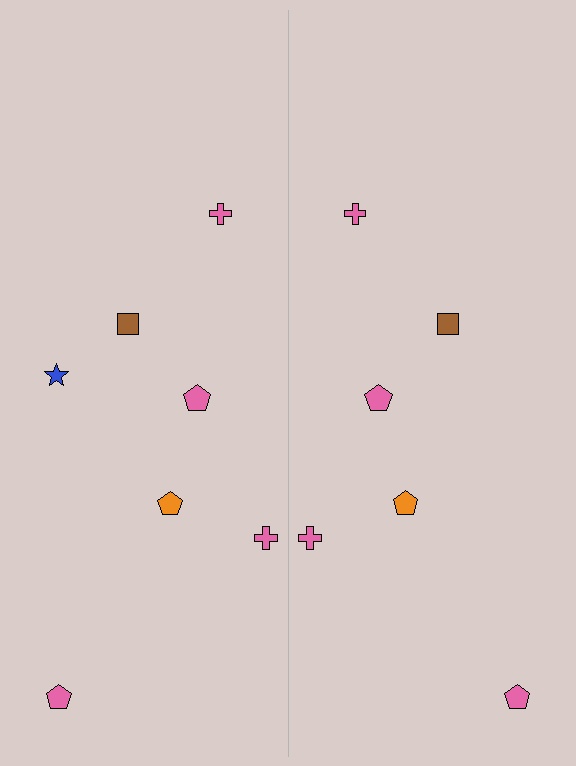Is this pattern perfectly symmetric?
No, the pattern is not perfectly symmetric. A blue star is missing from the right side.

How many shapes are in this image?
There are 13 shapes in this image.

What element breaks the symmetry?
A blue star is missing from the right side.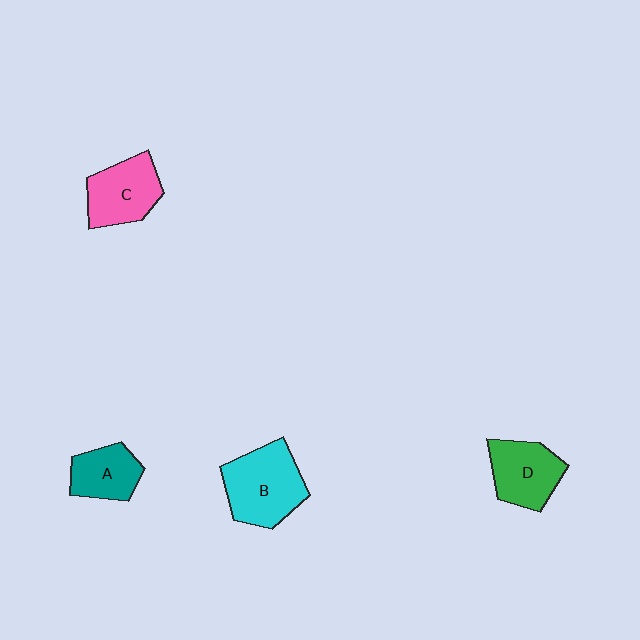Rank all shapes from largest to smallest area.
From largest to smallest: B (cyan), C (pink), D (green), A (teal).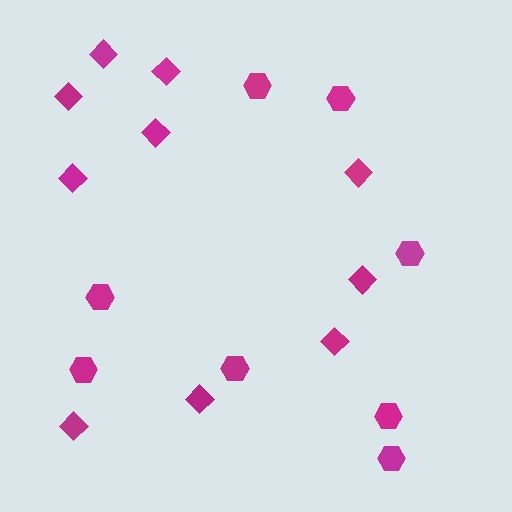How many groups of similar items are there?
There are 2 groups: one group of diamonds (10) and one group of hexagons (8).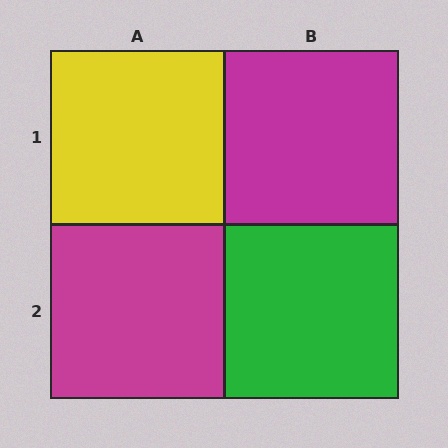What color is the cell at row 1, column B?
Magenta.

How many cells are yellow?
1 cell is yellow.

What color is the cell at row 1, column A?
Yellow.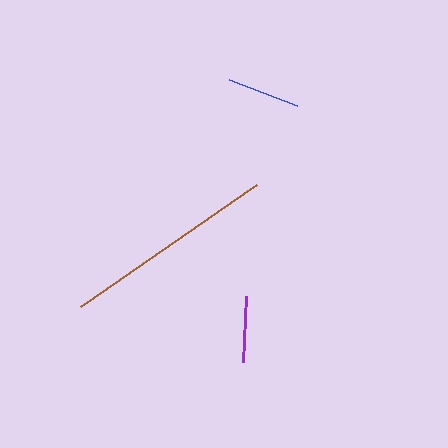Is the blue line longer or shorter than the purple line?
The blue line is longer than the purple line.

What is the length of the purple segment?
The purple segment is approximately 65 pixels long.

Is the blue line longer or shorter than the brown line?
The brown line is longer than the blue line.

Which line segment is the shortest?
The purple line is the shortest at approximately 65 pixels.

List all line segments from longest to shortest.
From longest to shortest: brown, blue, purple.